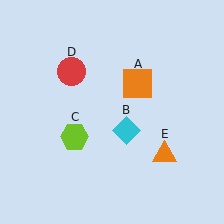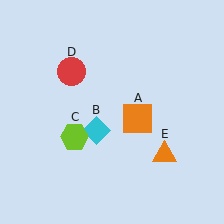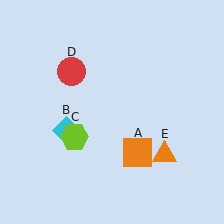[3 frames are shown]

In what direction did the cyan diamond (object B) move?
The cyan diamond (object B) moved left.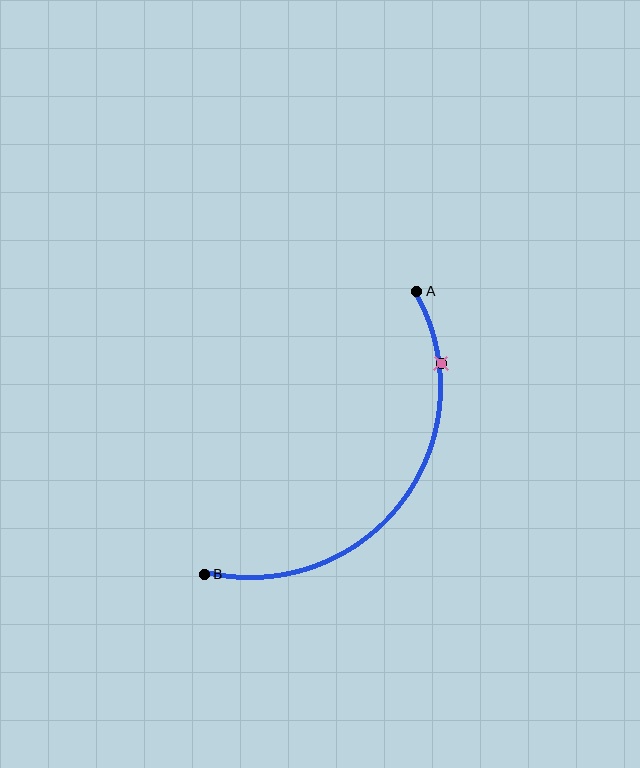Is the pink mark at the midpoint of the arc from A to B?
No. The pink mark lies on the arc but is closer to endpoint A. The arc midpoint would be at the point on the curve equidistant along the arc from both A and B.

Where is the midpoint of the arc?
The arc midpoint is the point on the curve farthest from the straight line joining A and B. It sits below and to the right of that line.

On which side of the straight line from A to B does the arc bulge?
The arc bulges below and to the right of the straight line connecting A and B.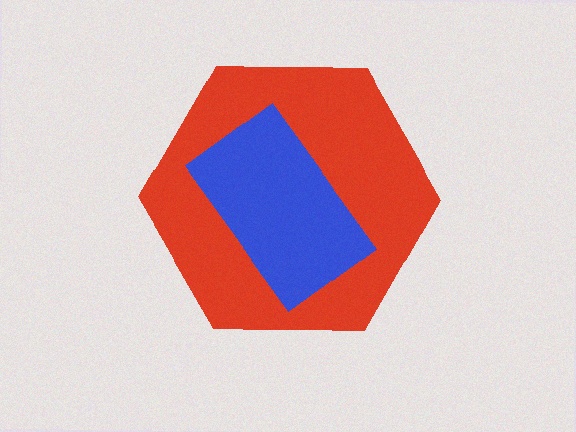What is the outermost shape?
The red hexagon.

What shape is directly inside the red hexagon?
The blue rectangle.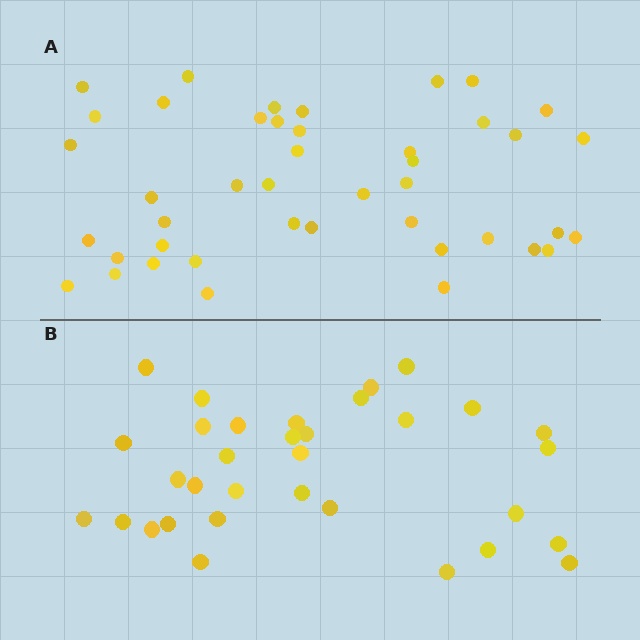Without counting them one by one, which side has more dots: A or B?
Region A (the top region) has more dots.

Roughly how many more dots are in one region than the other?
Region A has roughly 10 or so more dots than region B.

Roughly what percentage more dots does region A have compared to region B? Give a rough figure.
About 30% more.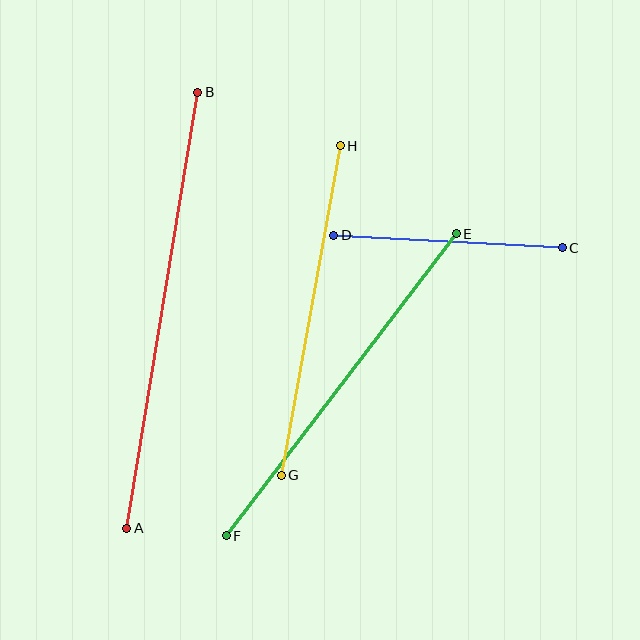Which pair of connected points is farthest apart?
Points A and B are farthest apart.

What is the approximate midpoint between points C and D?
The midpoint is at approximately (448, 242) pixels.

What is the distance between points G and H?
The distance is approximately 335 pixels.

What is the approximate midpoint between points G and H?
The midpoint is at approximately (311, 310) pixels.